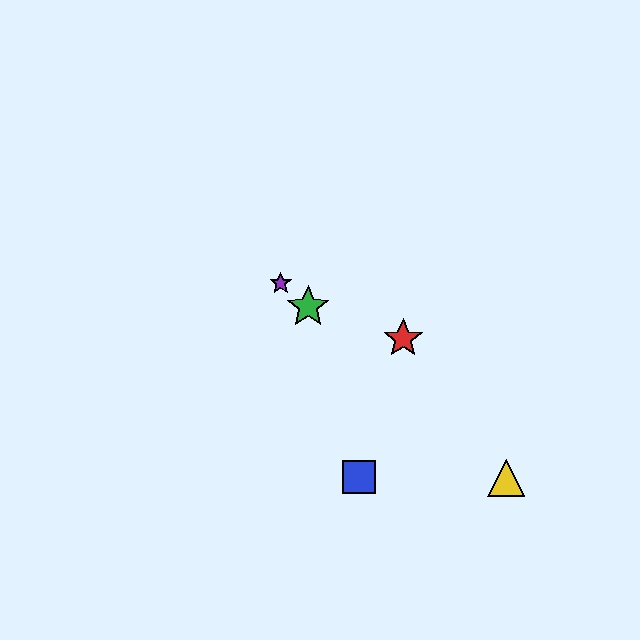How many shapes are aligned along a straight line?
3 shapes (the green star, the yellow triangle, the purple star) are aligned along a straight line.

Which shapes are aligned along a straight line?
The green star, the yellow triangle, the purple star are aligned along a straight line.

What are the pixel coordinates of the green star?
The green star is at (308, 307).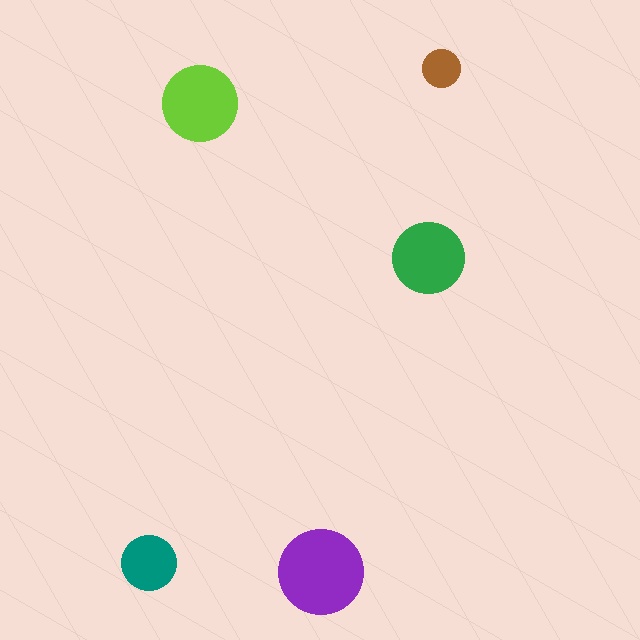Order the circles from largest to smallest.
the purple one, the lime one, the green one, the teal one, the brown one.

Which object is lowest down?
The purple circle is bottommost.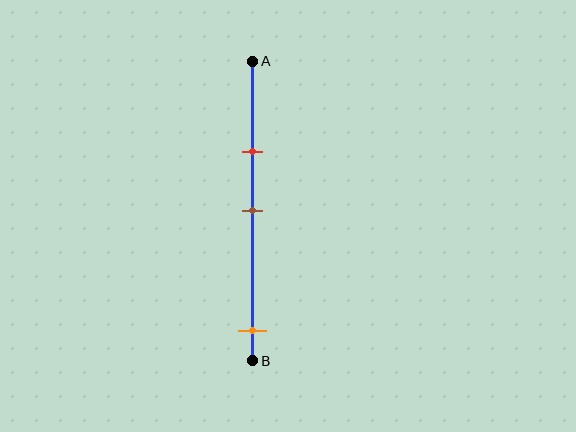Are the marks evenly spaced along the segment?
No, the marks are not evenly spaced.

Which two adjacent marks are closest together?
The red and brown marks are the closest adjacent pair.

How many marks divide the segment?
There are 3 marks dividing the segment.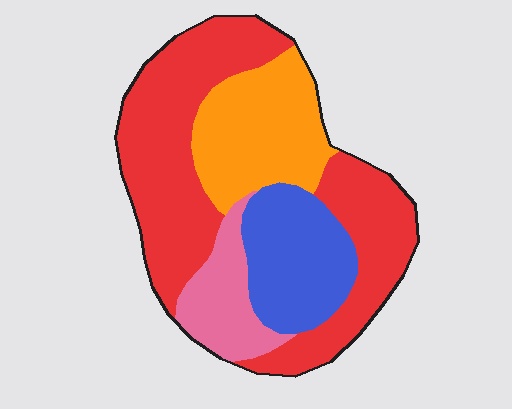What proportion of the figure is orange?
Orange takes up about one fifth (1/5) of the figure.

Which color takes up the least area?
Pink, at roughly 10%.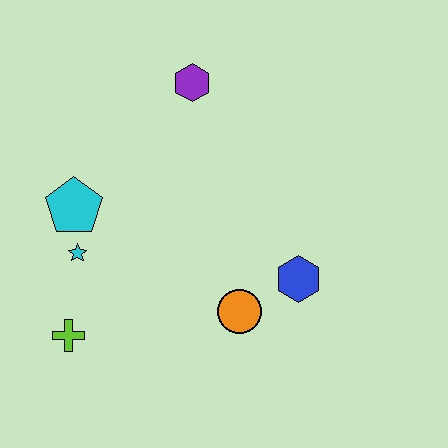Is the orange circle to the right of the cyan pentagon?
Yes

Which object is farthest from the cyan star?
The blue hexagon is farthest from the cyan star.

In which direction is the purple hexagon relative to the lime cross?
The purple hexagon is above the lime cross.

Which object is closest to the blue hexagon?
The orange circle is closest to the blue hexagon.